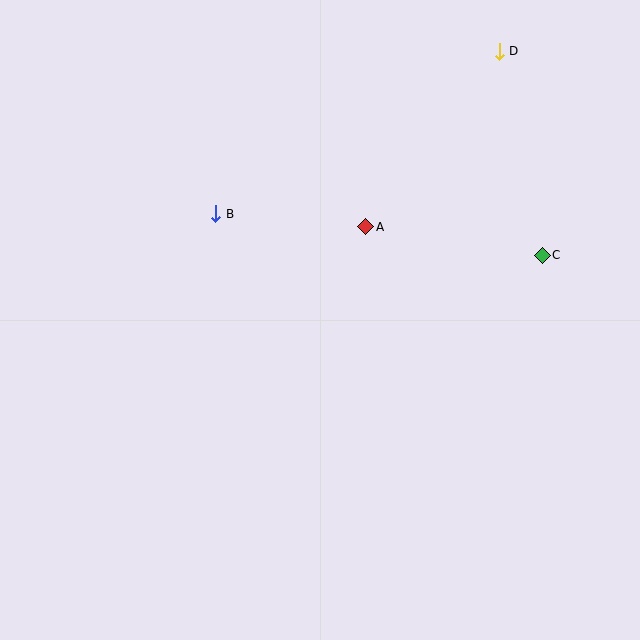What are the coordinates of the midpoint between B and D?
The midpoint between B and D is at (357, 133).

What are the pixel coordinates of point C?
Point C is at (542, 255).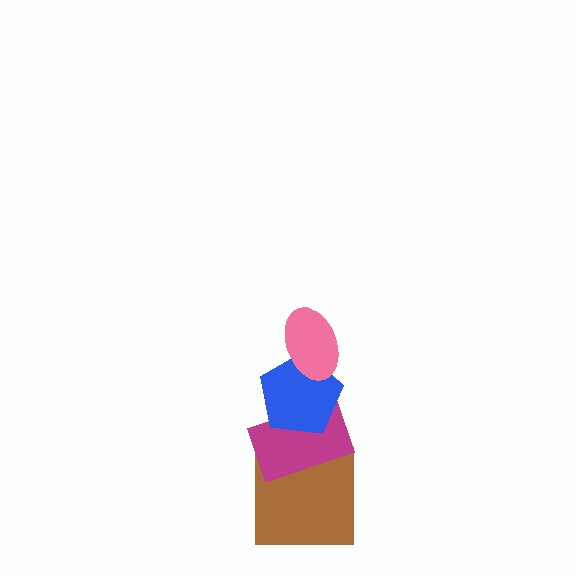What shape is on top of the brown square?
The magenta rectangle is on top of the brown square.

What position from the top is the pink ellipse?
The pink ellipse is 1st from the top.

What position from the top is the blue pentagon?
The blue pentagon is 2nd from the top.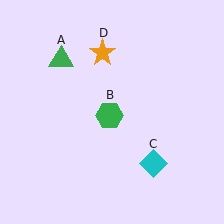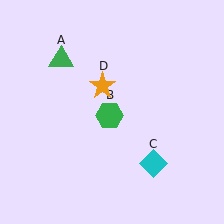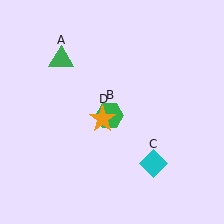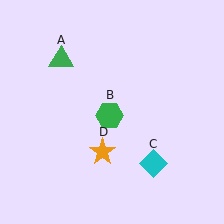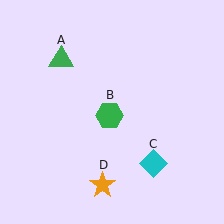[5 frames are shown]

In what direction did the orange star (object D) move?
The orange star (object D) moved down.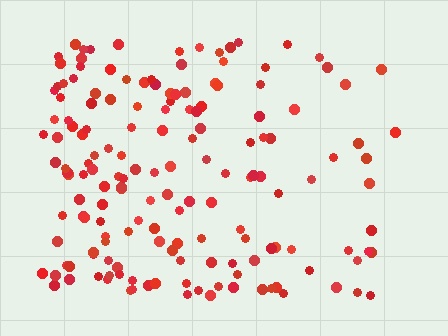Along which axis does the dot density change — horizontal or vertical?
Horizontal.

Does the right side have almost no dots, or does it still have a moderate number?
Still a moderate number, just noticeably fewer than the left.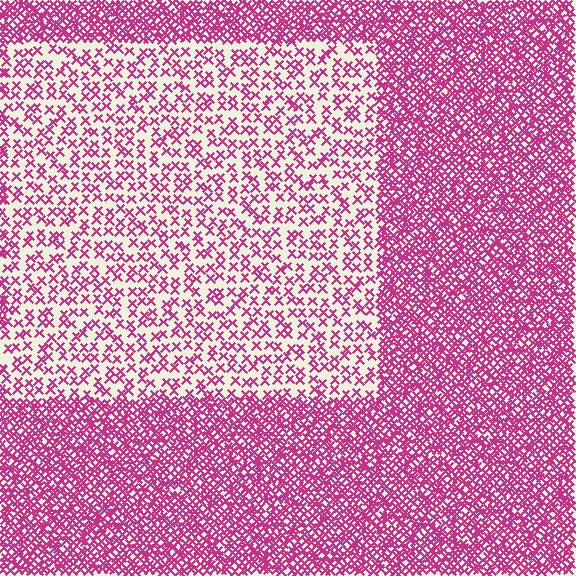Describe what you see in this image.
The image contains small magenta elements arranged at two different densities. A rectangle-shaped region is visible where the elements are less densely packed than the surrounding area.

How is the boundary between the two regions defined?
The boundary is defined by a change in element density (approximately 2.6x ratio). All elements are the same color, size, and shape.